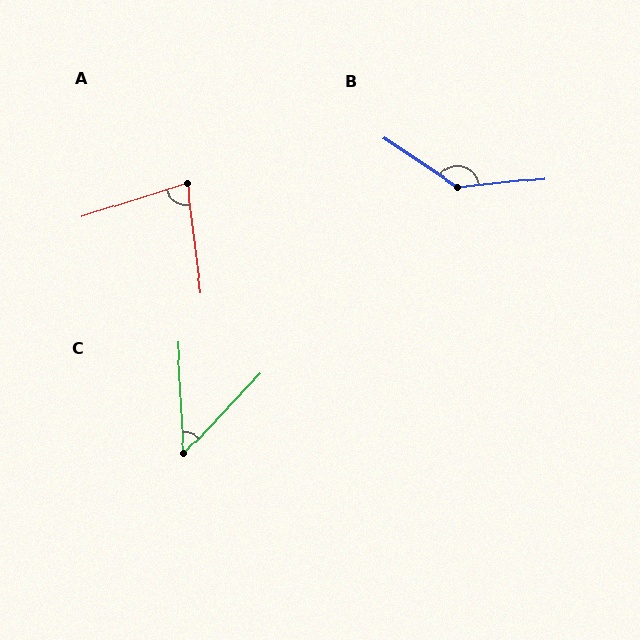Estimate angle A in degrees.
Approximately 79 degrees.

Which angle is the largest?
B, at approximately 140 degrees.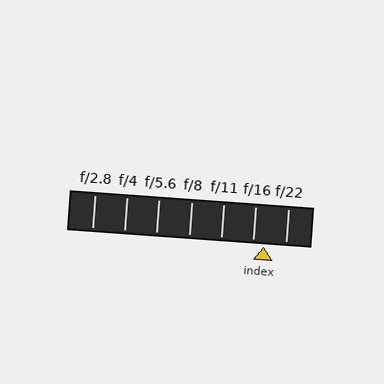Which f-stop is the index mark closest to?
The index mark is closest to f/16.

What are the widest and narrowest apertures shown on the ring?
The widest aperture shown is f/2.8 and the narrowest is f/22.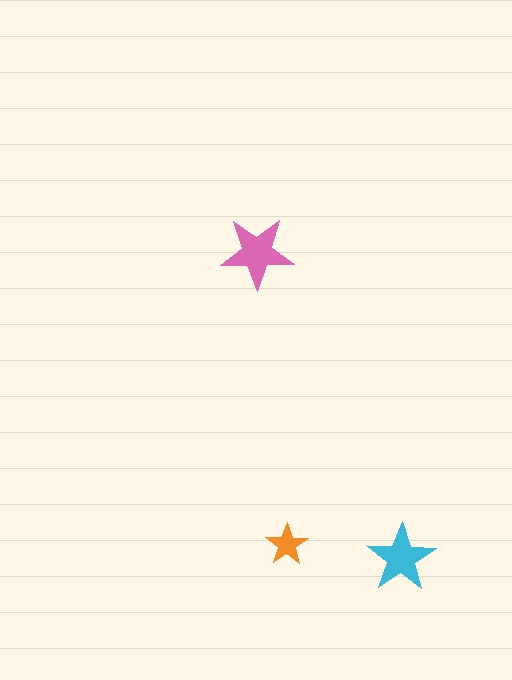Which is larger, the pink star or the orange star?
The pink one.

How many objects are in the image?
There are 3 objects in the image.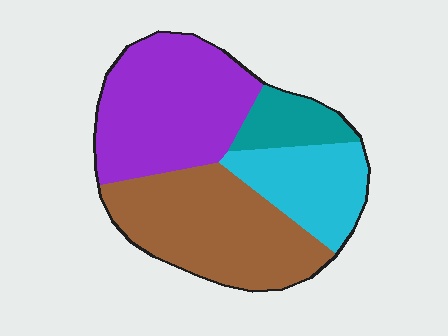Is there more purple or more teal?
Purple.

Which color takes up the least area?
Teal, at roughly 10%.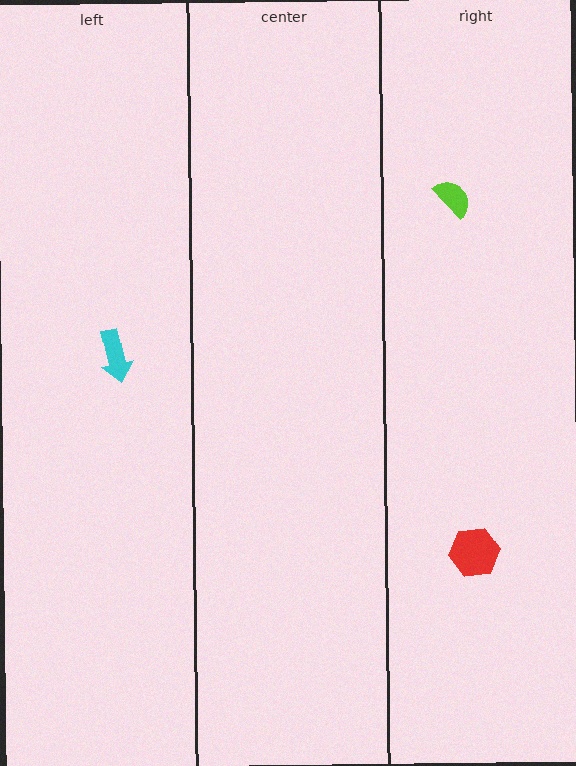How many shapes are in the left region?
1.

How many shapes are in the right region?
2.